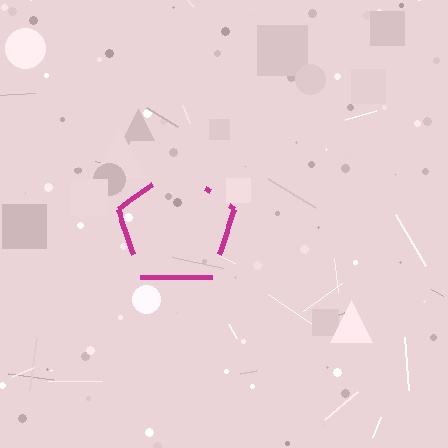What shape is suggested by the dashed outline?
The dashed outline suggests a pentagon.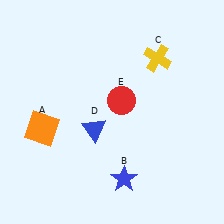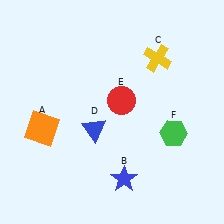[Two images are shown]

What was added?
A green hexagon (F) was added in Image 2.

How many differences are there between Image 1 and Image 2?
There is 1 difference between the two images.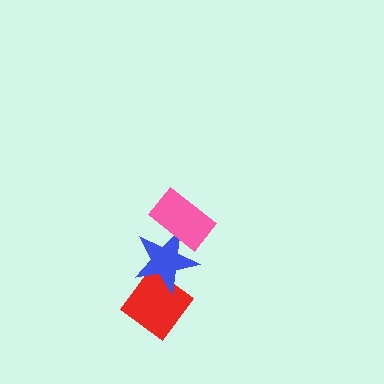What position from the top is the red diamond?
The red diamond is 3rd from the top.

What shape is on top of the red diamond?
The blue star is on top of the red diamond.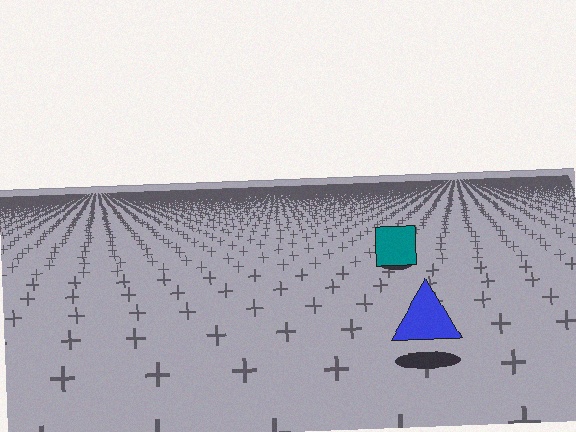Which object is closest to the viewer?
The blue triangle is closest. The texture marks near it are larger and more spread out.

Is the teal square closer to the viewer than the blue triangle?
No. The blue triangle is closer — you can tell from the texture gradient: the ground texture is coarser near it.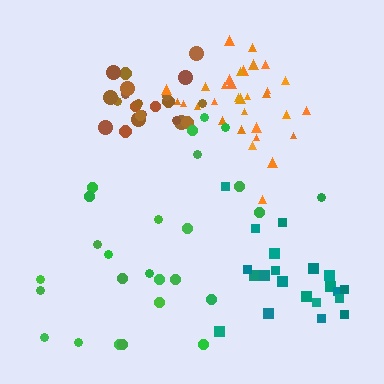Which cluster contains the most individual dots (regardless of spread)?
Orange (33).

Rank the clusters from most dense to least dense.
orange, brown, teal, green.